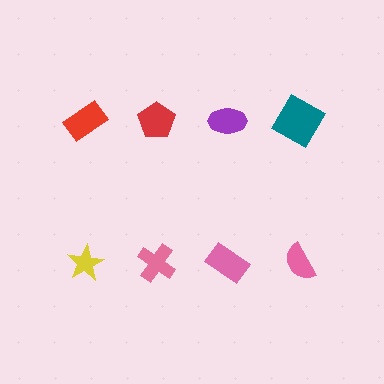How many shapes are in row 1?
4 shapes.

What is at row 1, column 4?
A teal square.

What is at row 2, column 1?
A yellow star.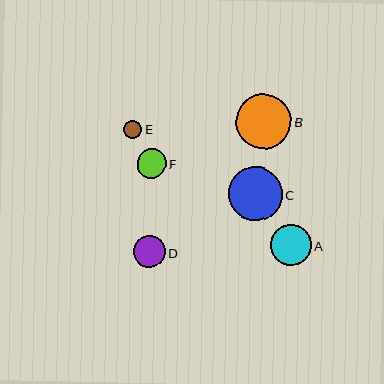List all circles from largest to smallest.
From largest to smallest: B, C, A, D, F, E.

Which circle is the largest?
Circle B is the largest with a size of approximately 55 pixels.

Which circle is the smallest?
Circle E is the smallest with a size of approximately 19 pixels.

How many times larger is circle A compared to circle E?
Circle A is approximately 2.2 times the size of circle E.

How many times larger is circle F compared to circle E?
Circle F is approximately 1.6 times the size of circle E.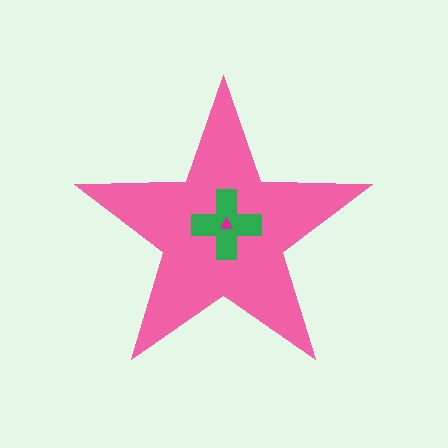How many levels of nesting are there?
3.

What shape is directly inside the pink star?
The green cross.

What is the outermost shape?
The pink star.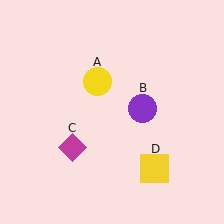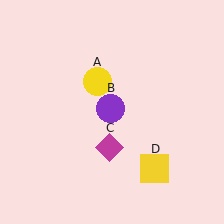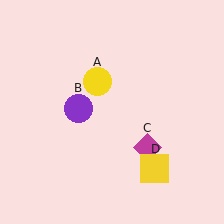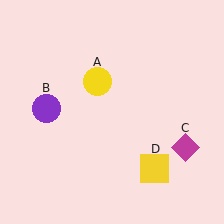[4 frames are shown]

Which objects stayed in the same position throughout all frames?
Yellow circle (object A) and yellow square (object D) remained stationary.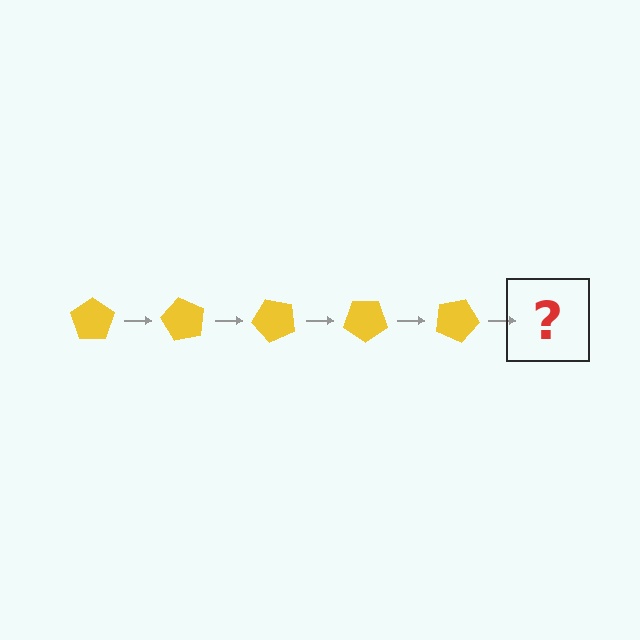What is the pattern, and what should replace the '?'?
The pattern is that the pentagon rotates 60 degrees each step. The '?' should be a yellow pentagon rotated 300 degrees.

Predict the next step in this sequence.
The next step is a yellow pentagon rotated 300 degrees.